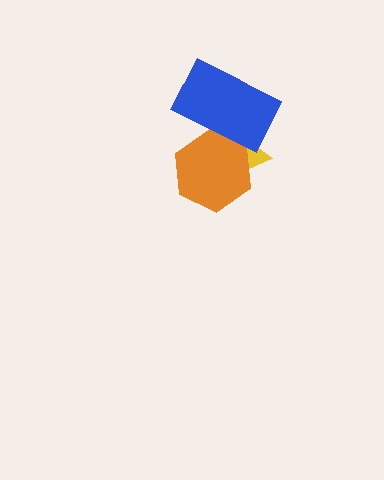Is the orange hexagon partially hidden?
Yes, it is partially covered by another shape.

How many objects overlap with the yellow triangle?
2 objects overlap with the yellow triangle.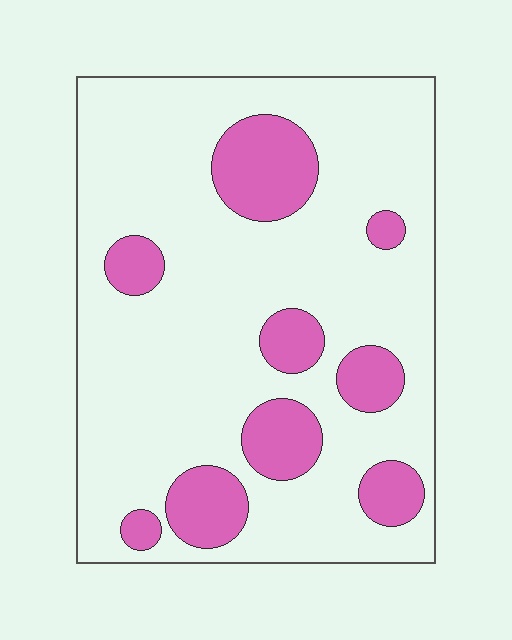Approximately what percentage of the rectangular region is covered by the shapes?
Approximately 20%.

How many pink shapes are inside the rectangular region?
9.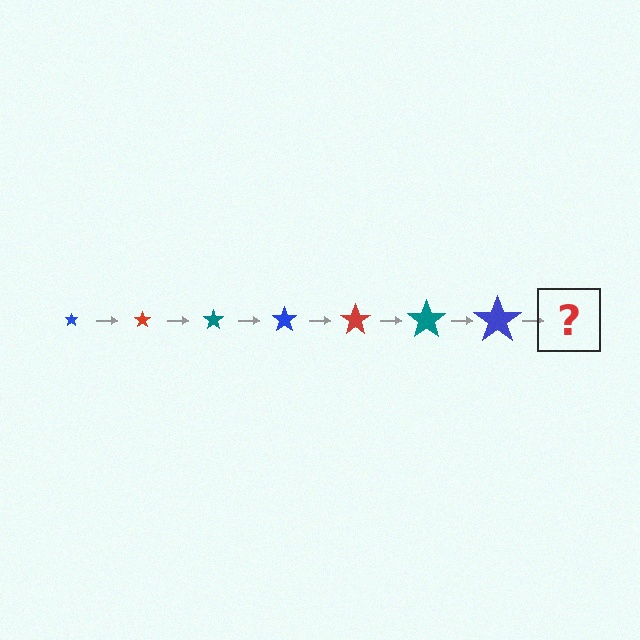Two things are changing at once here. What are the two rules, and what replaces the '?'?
The two rules are that the star grows larger each step and the color cycles through blue, red, and teal. The '?' should be a red star, larger than the previous one.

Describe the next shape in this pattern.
It should be a red star, larger than the previous one.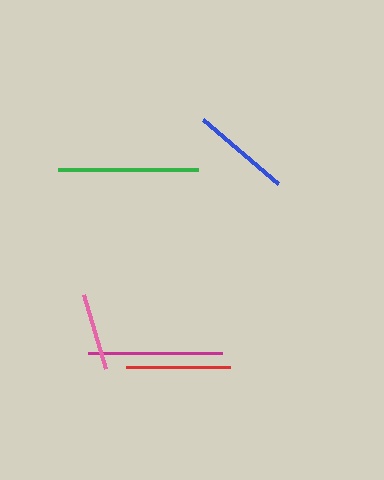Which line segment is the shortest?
The pink line is the shortest at approximately 78 pixels.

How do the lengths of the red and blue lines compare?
The red and blue lines are approximately the same length.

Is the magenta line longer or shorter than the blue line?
The magenta line is longer than the blue line.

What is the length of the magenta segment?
The magenta segment is approximately 134 pixels long.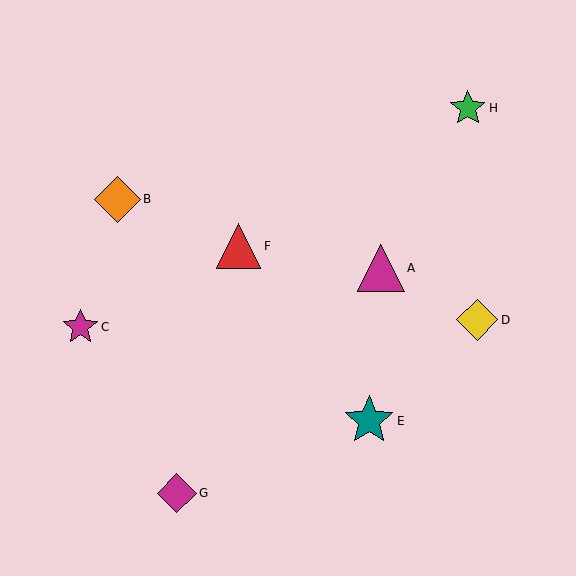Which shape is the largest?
The teal star (labeled E) is the largest.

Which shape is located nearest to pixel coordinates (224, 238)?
The red triangle (labeled F) at (239, 246) is nearest to that location.